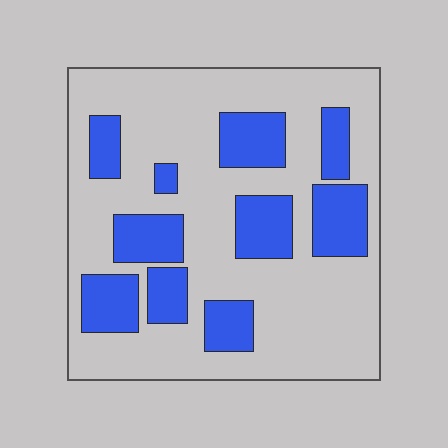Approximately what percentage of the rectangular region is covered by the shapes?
Approximately 30%.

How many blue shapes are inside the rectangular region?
10.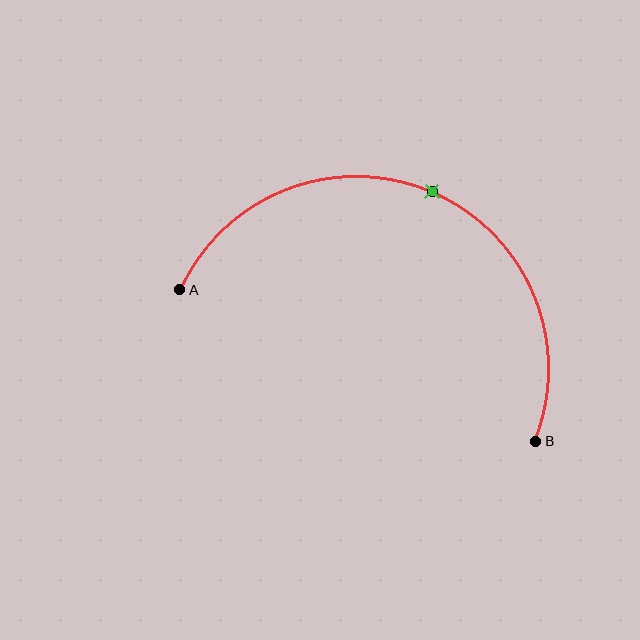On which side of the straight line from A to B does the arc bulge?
The arc bulges above the straight line connecting A and B.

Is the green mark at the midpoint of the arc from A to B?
Yes. The green mark lies on the arc at equal arc-length from both A and B — it is the arc midpoint.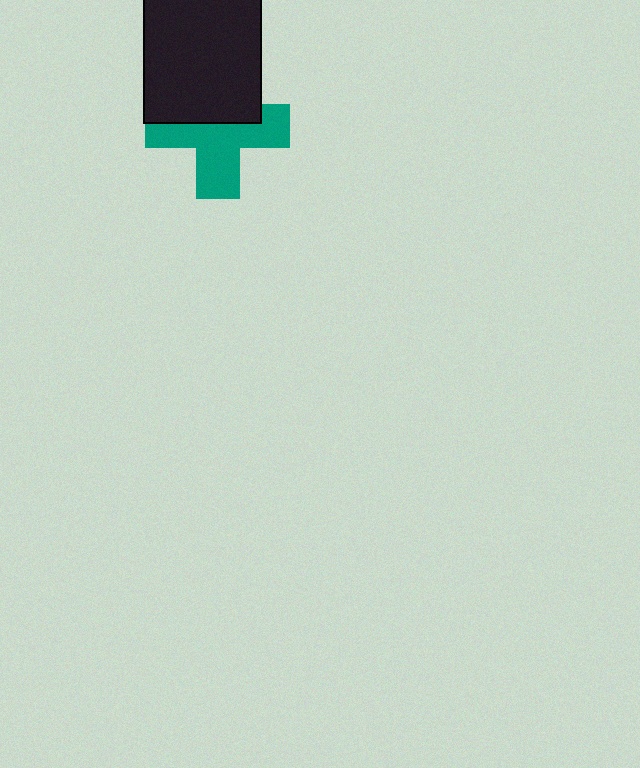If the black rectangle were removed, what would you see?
You would see the complete teal cross.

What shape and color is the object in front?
The object in front is a black rectangle.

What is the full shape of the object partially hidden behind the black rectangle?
The partially hidden object is a teal cross.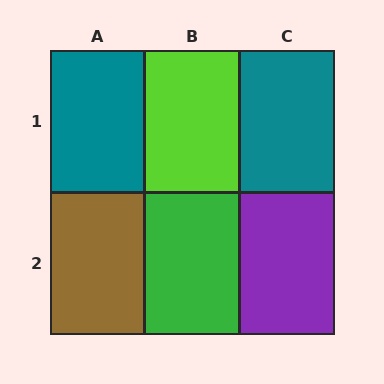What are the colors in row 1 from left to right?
Teal, lime, teal.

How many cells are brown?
1 cell is brown.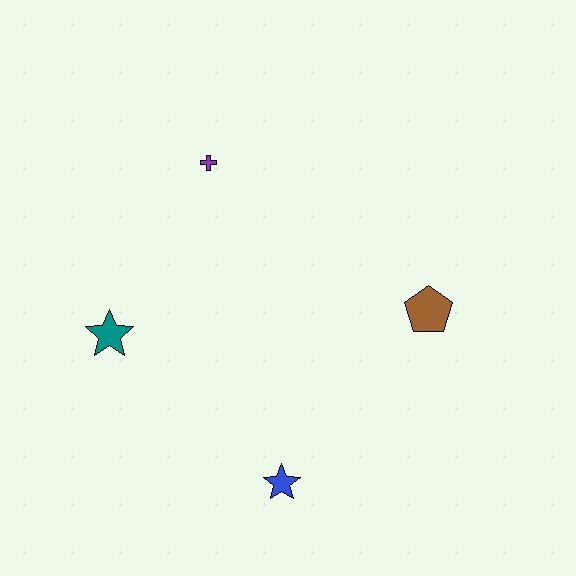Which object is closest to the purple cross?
The teal star is closest to the purple cross.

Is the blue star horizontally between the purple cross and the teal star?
No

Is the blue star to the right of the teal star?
Yes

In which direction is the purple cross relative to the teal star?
The purple cross is above the teal star.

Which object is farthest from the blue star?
The purple cross is farthest from the blue star.